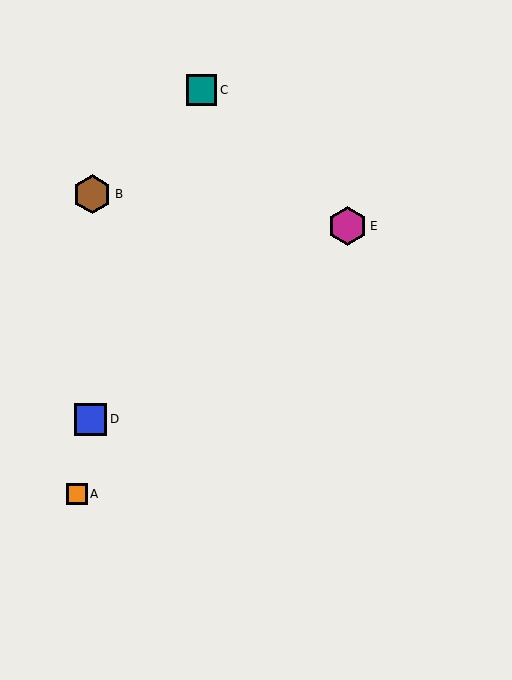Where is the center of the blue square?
The center of the blue square is at (91, 419).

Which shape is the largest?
The magenta hexagon (labeled E) is the largest.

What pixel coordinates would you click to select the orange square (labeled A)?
Click at (77, 494) to select the orange square A.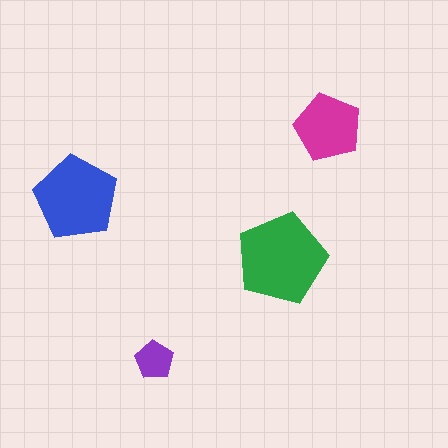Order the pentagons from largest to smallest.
the green one, the blue one, the magenta one, the purple one.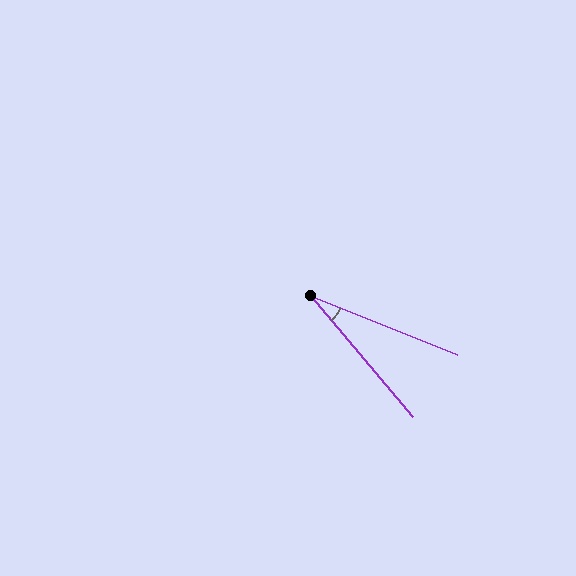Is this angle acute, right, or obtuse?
It is acute.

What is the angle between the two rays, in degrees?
Approximately 28 degrees.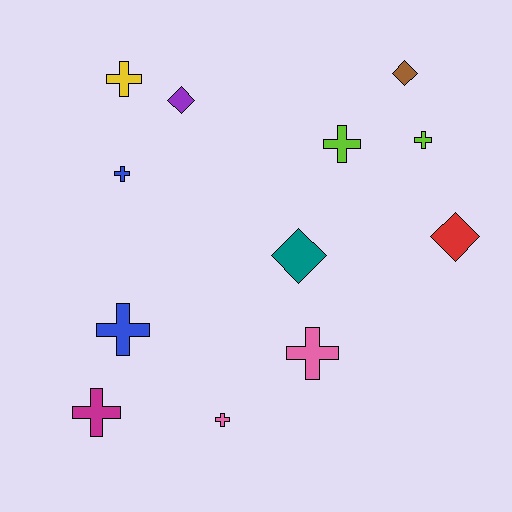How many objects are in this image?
There are 12 objects.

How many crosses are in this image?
There are 8 crosses.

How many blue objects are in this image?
There are 2 blue objects.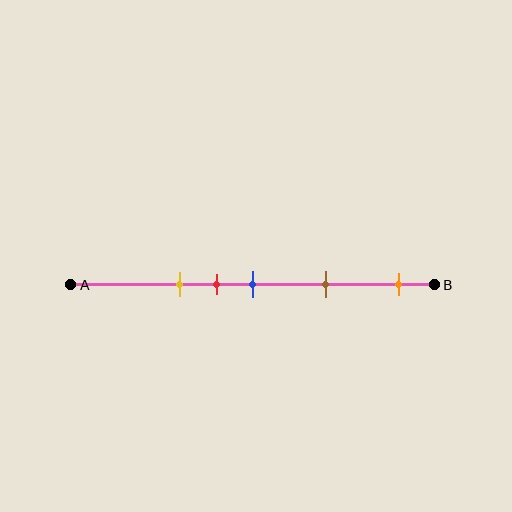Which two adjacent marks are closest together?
The red and blue marks are the closest adjacent pair.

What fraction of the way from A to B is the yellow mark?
The yellow mark is approximately 30% (0.3) of the way from A to B.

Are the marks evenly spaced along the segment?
No, the marks are not evenly spaced.